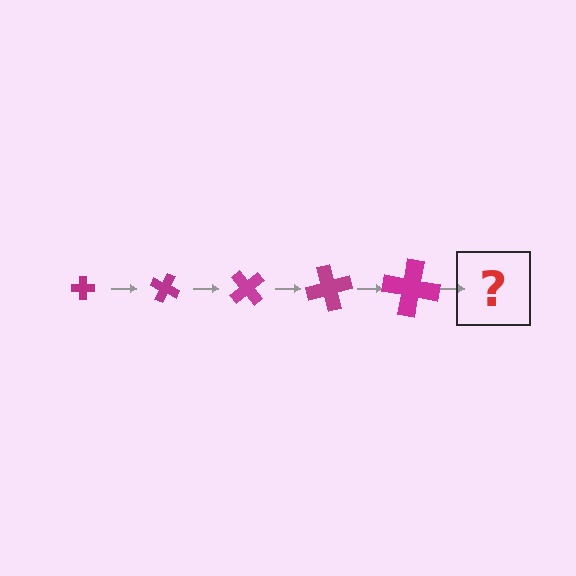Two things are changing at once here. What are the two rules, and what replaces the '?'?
The two rules are that the cross grows larger each step and it rotates 25 degrees each step. The '?' should be a cross, larger than the previous one and rotated 125 degrees from the start.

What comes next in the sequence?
The next element should be a cross, larger than the previous one and rotated 125 degrees from the start.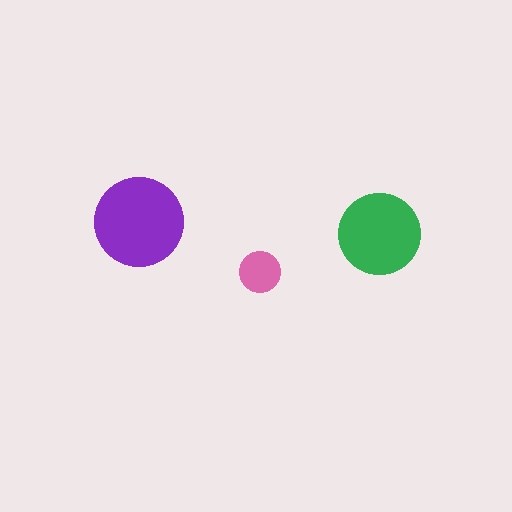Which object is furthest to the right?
The green circle is rightmost.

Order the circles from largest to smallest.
the purple one, the green one, the pink one.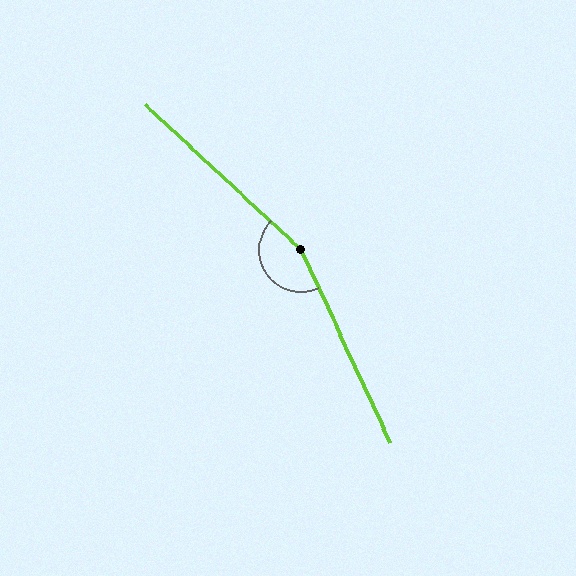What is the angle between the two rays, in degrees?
Approximately 157 degrees.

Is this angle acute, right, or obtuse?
It is obtuse.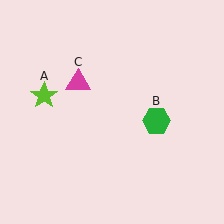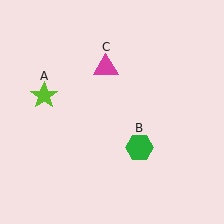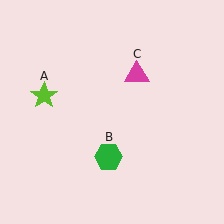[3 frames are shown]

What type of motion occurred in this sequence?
The green hexagon (object B), magenta triangle (object C) rotated clockwise around the center of the scene.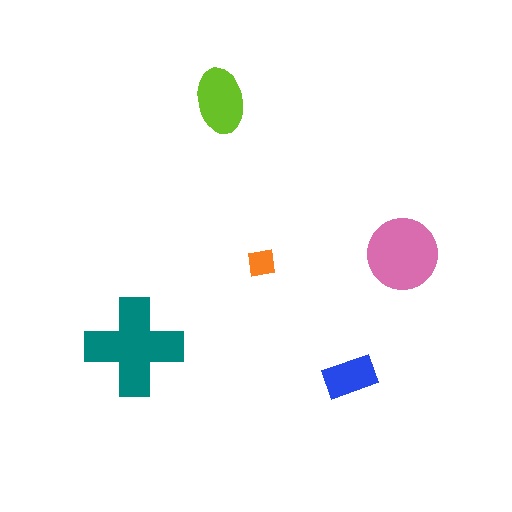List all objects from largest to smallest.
The teal cross, the pink circle, the lime ellipse, the blue rectangle, the orange square.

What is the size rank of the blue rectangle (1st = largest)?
4th.